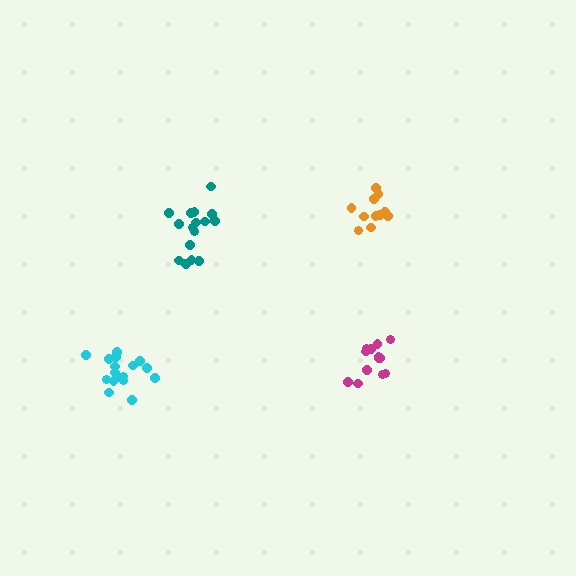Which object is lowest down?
The cyan cluster is bottommost.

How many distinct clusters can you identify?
There are 4 distinct clusters.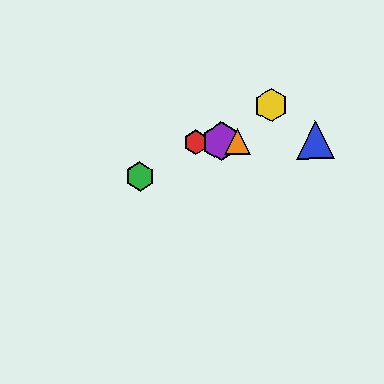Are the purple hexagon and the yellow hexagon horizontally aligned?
No, the purple hexagon is at y≈142 and the yellow hexagon is at y≈105.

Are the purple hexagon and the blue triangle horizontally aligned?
Yes, both are at y≈142.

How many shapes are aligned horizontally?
4 shapes (the red hexagon, the blue triangle, the purple hexagon, the orange triangle) are aligned horizontally.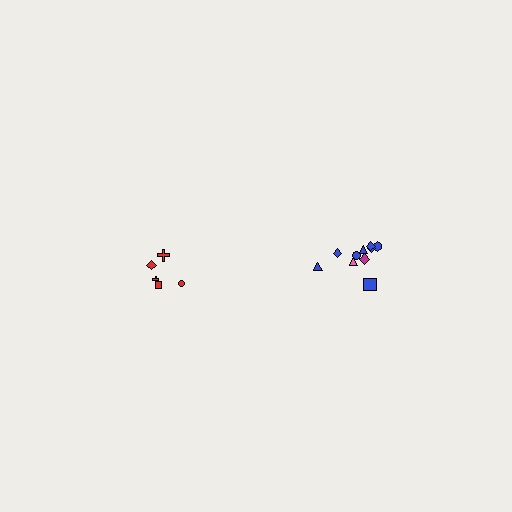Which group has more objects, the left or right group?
The right group.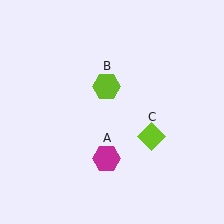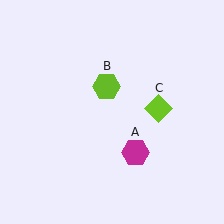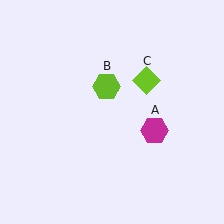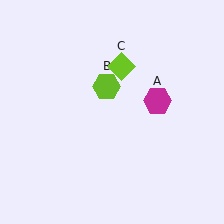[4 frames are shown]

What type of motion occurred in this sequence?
The magenta hexagon (object A), lime diamond (object C) rotated counterclockwise around the center of the scene.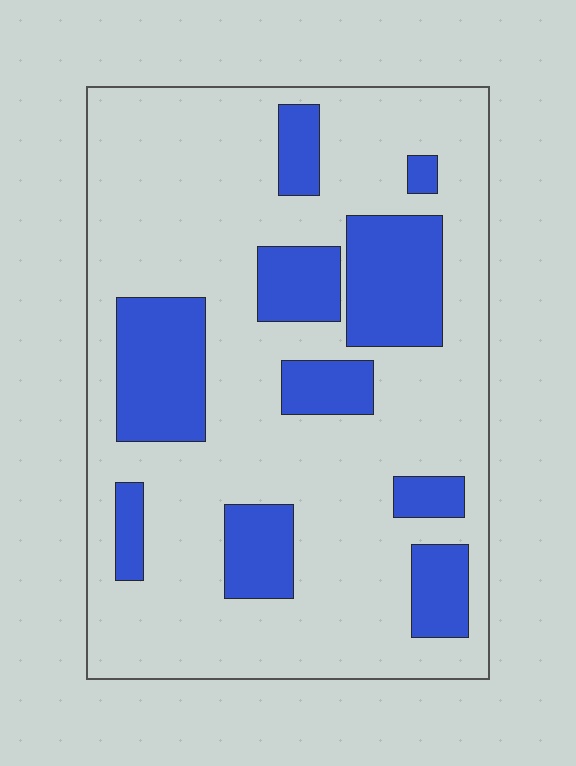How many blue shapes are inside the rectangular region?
10.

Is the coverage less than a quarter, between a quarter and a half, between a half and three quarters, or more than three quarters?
Between a quarter and a half.